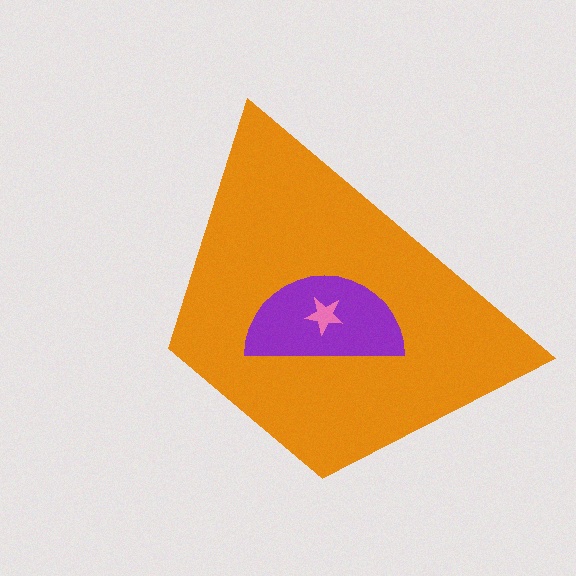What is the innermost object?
The pink star.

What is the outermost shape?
The orange trapezoid.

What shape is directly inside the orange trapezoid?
The purple semicircle.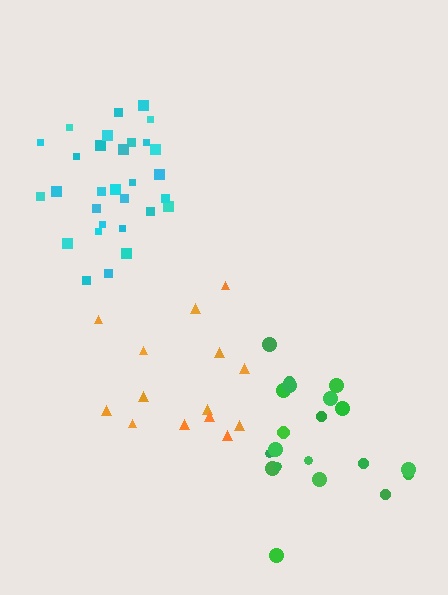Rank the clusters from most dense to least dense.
cyan, orange, green.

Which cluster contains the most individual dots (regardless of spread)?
Cyan (30).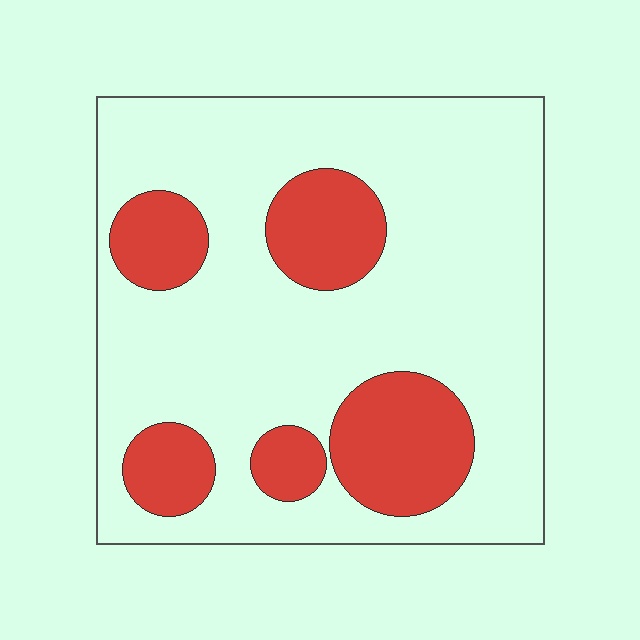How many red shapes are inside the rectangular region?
5.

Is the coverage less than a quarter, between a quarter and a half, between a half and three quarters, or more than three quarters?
Less than a quarter.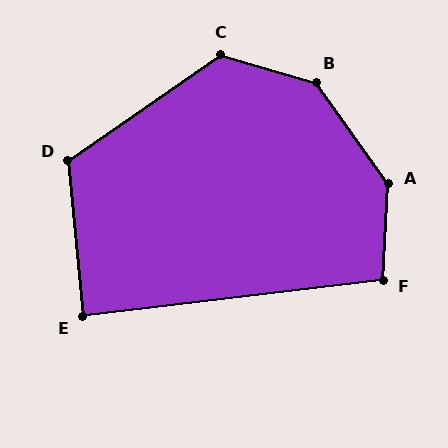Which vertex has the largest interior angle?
A, at approximately 142 degrees.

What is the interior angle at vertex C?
Approximately 129 degrees (obtuse).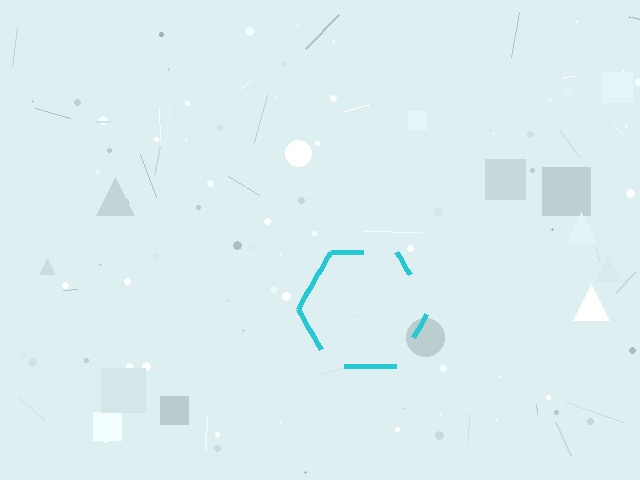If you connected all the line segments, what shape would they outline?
They would outline a hexagon.